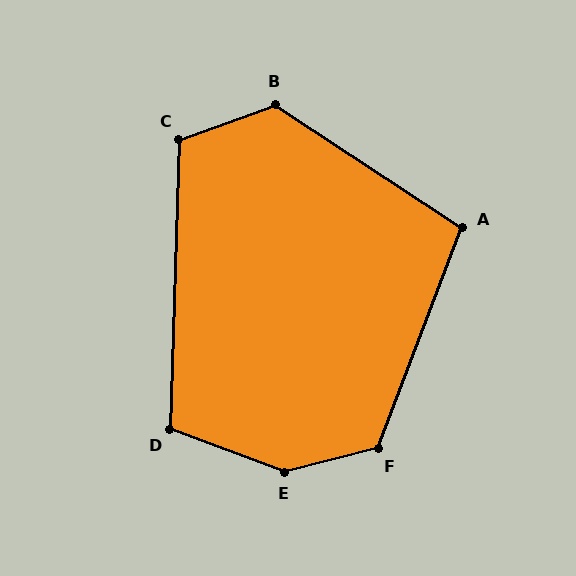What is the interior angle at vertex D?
Approximately 109 degrees (obtuse).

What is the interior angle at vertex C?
Approximately 112 degrees (obtuse).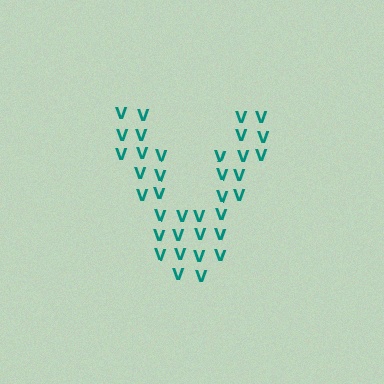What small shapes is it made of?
It is made of small letter V's.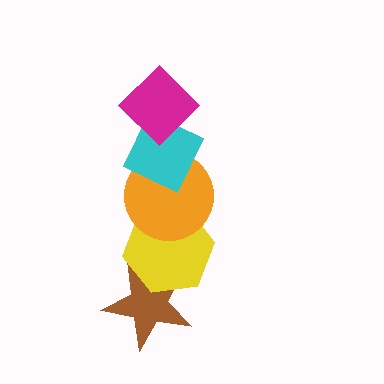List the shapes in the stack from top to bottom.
From top to bottom: the magenta diamond, the cyan diamond, the orange circle, the yellow hexagon, the brown star.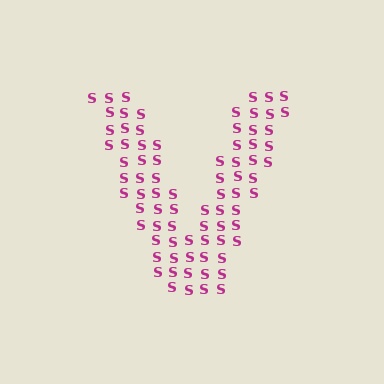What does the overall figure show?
The overall figure shows the letter V.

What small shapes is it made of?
It is made of small letter S's.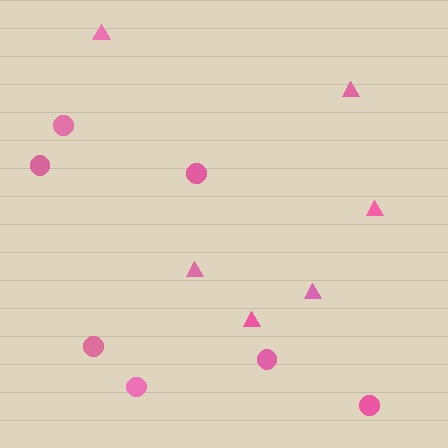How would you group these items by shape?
There are 2 groups: one group of circles (7) and one group of triangles (6).